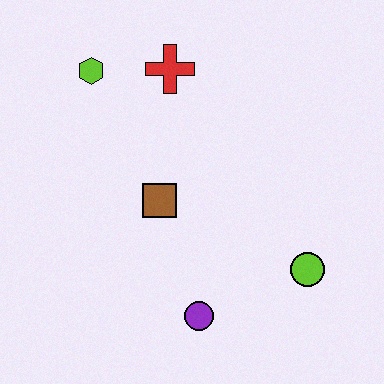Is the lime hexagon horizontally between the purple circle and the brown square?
No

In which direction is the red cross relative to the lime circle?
The red cross is above the lime circle.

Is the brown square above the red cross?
No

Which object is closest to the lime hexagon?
The red cross is closest to the lime hexagon.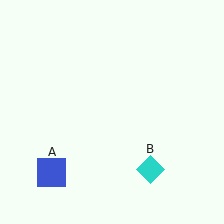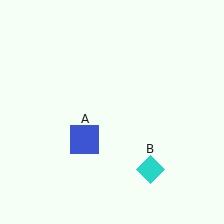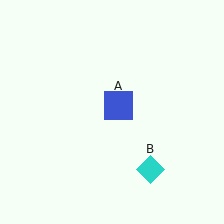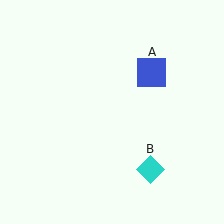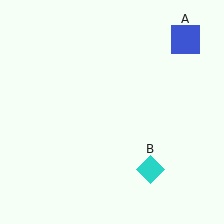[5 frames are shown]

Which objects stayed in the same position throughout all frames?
Cyan diamond (object B) remained stationary.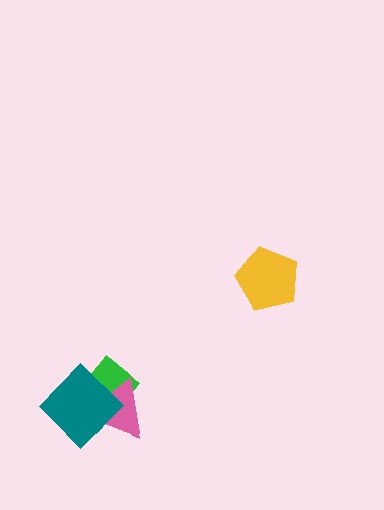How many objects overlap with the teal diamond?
2 objects overlap with the teal diamond.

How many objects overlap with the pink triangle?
2 objects overlap with the pink triangle.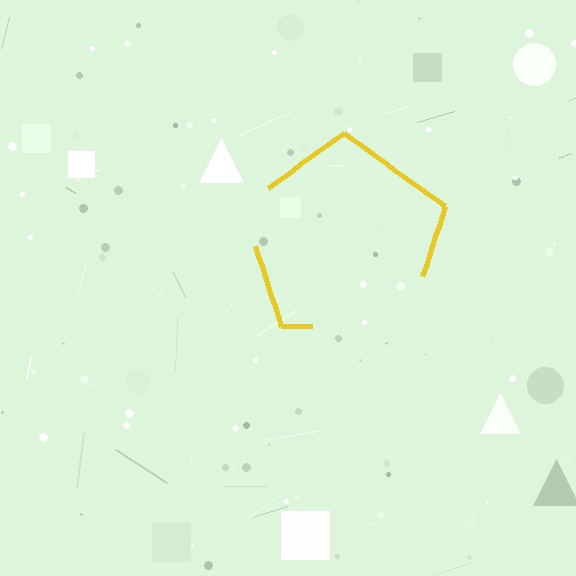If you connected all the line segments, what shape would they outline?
They would outline a pentagon.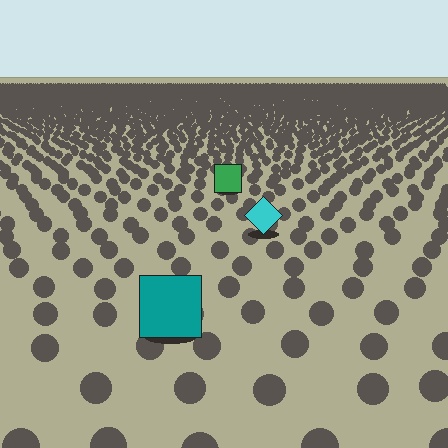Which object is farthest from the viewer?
The green square is farthest from the viewer. It appears smaller and the ground texture around it is denser.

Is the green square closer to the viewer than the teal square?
No. The teal square is closer — you can tell from the texture gradient: the ground texture is coarser near it.